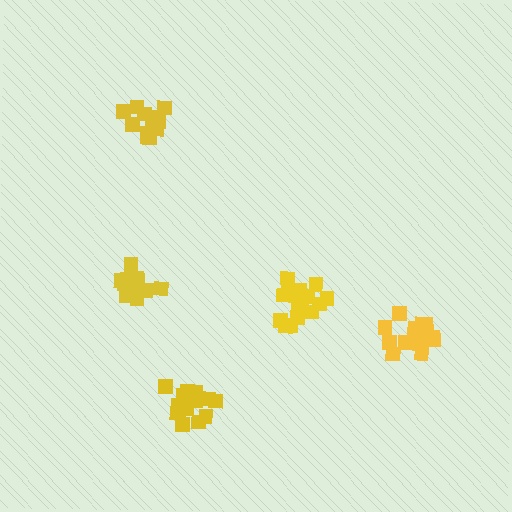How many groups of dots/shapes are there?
There are 5 groups.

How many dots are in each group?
Group 1: 16 dots, Group 2: 13 dots, Group 3: 13 dots, Group 4: 15 dots, Group 5: 16 dots (73 total).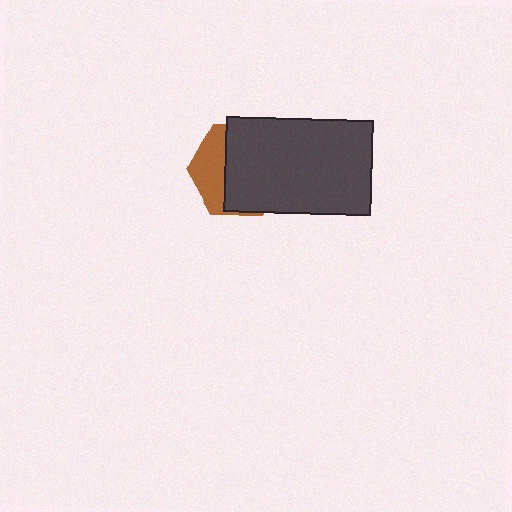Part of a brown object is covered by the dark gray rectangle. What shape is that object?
It is a hexagon.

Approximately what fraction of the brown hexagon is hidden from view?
Roughly 67% of the brown hexagon is hidden behind the dark gray rectangle.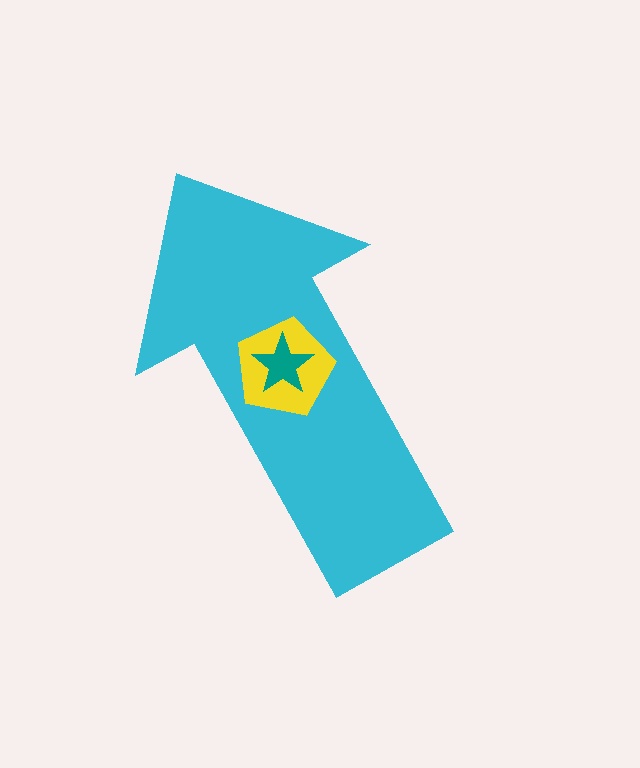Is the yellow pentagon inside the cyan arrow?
Yes.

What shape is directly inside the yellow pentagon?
The teal star.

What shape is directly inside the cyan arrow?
The yellow pentagon.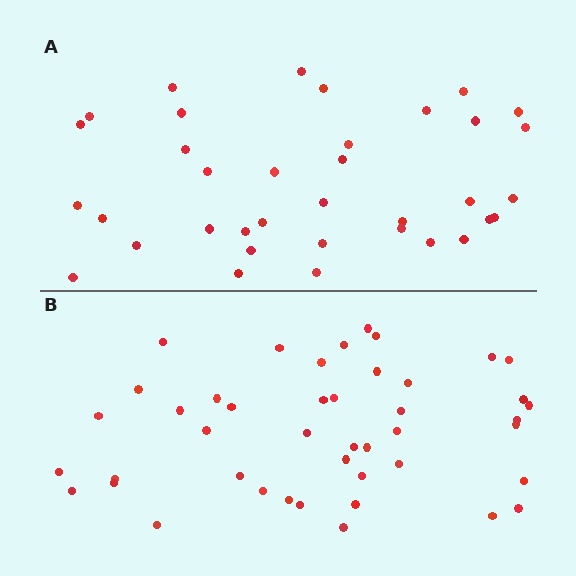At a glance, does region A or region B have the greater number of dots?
Region B (the bottom region) has more dots.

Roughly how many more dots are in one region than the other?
Region B has roughly 8 or so more dots than region A.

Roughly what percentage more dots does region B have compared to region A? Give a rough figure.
About 20% more.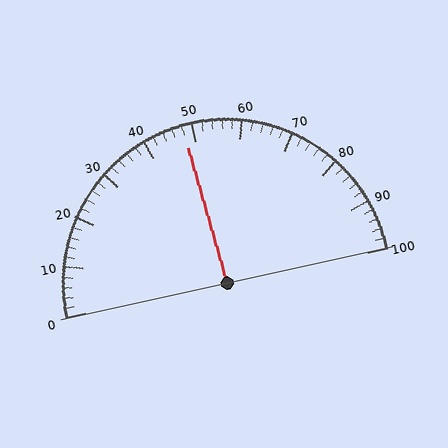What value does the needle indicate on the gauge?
The needle indicates approximately 48.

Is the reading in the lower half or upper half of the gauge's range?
The reading is in the lower half of the range (0 to 100).